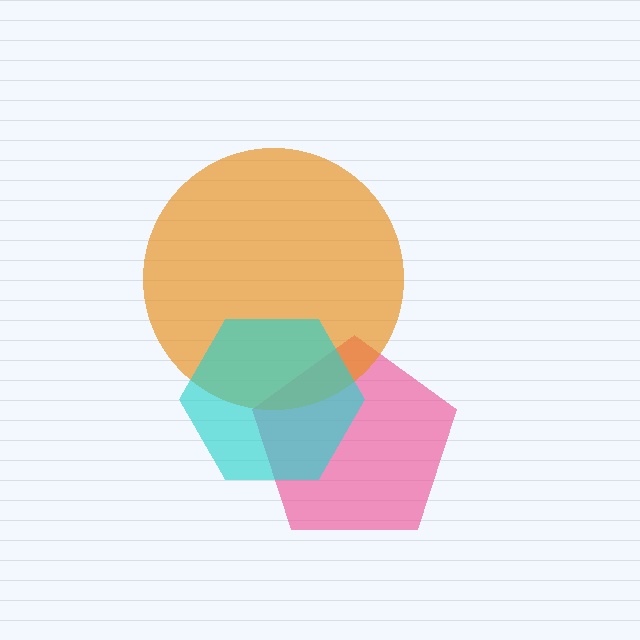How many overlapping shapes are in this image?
There are 3 overlapping shapes in the image.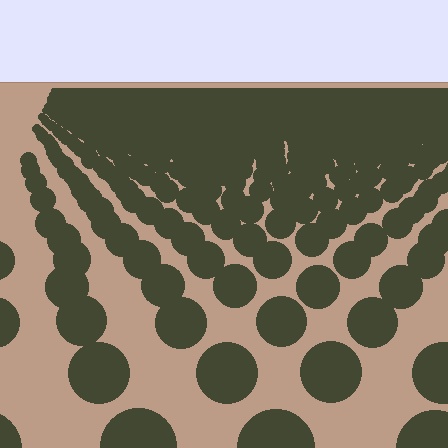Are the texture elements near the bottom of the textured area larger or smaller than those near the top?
Larger. Near the bottom, elements are closer to the viewer and appear at a bigger on-screen size.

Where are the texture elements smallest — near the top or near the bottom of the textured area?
Near the top.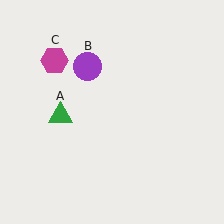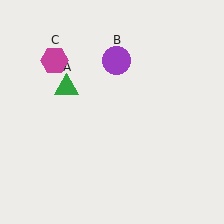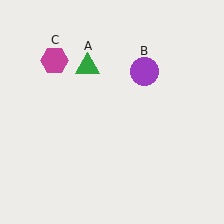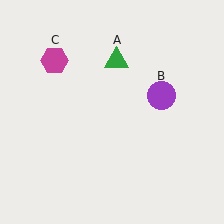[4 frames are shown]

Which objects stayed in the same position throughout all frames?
Magenta hexagon (object C) remained stationary.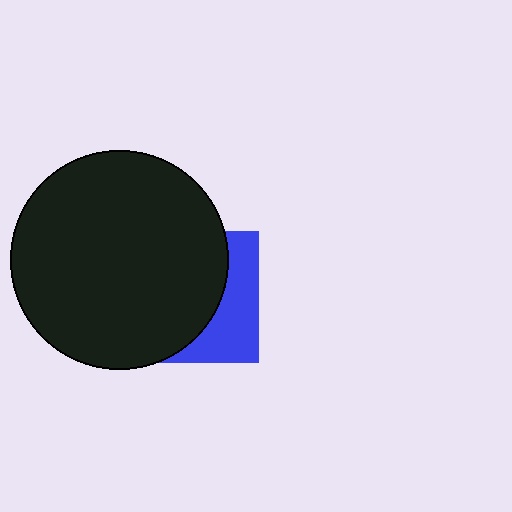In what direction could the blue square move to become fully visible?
The blue square could move right. That would shift it out from behind the black circle entirely.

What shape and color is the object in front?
The object in front is a black circle.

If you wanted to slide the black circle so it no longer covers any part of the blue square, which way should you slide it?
Slide it left — that is the most direct way to separate the two shapes.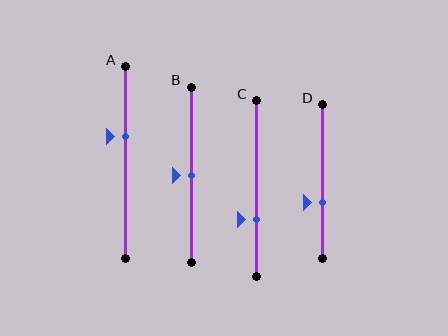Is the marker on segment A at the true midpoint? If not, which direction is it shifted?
No, the marker on segment A is shifted upward by about 14% of the segment length.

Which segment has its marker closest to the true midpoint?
Segment B has its marker closest to the true midpoint.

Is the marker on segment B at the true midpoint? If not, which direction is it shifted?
Yes, the marker on segment B is at the true midpoint.